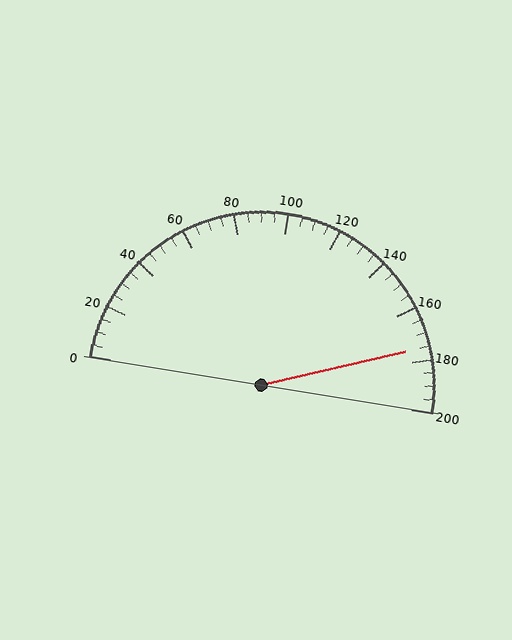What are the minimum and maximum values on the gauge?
The gauge ranges from 0 to 200.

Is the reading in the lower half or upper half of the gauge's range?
The reading is in the upper half of the range (0 to 200).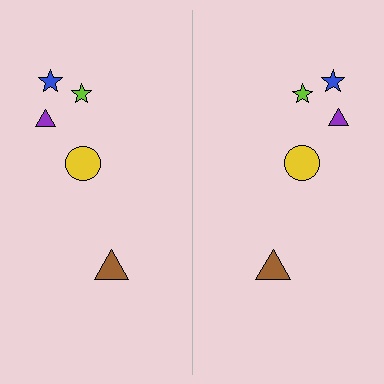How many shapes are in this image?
There are 10 shapes in this image.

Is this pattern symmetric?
Yes, this pattern has bilateral (reflection) symmetry.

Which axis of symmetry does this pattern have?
The pattern has a vertical axis of symmetry running through the center of the image.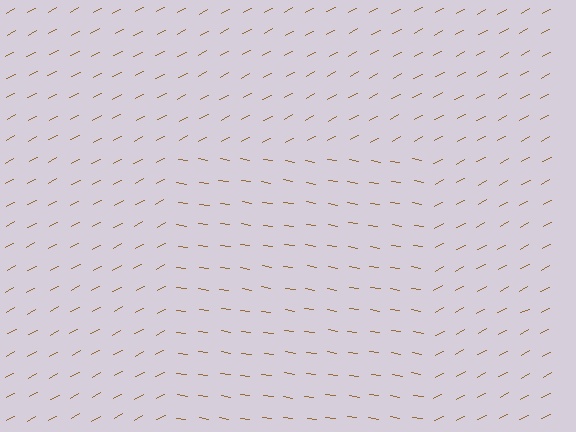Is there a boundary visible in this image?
Yes, there is a texture boundary formed by a change in line orientation.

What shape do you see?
I see a rectangle.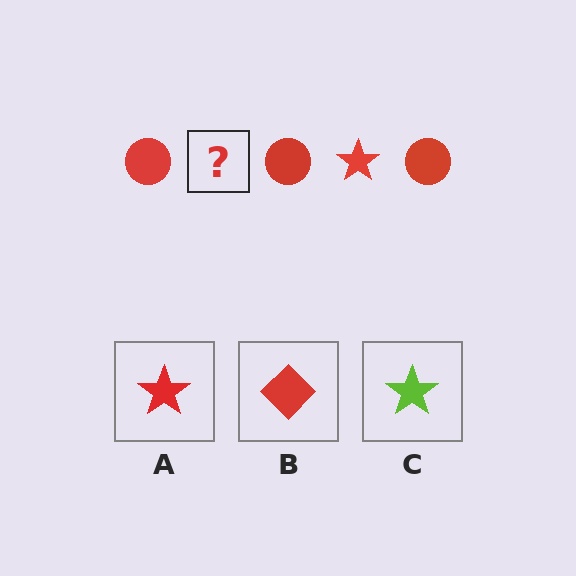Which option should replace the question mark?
Option A.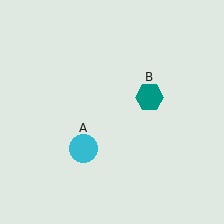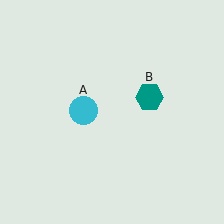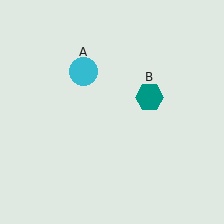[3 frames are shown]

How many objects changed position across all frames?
1 object changed position: cyan circle (object A).